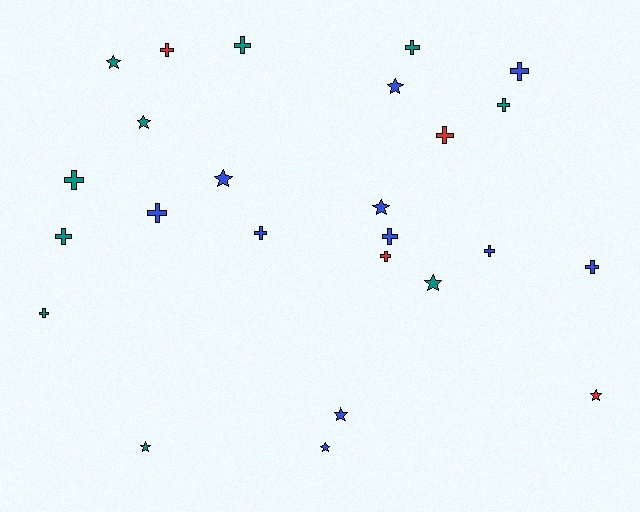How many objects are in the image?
There are 25 objects.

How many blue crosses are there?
There are 6 blue crosses.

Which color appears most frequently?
Blue, with 11 objects.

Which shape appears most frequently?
Cross, with 15 objects.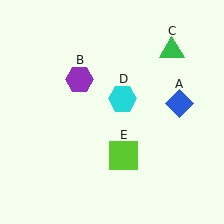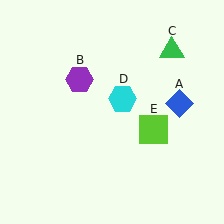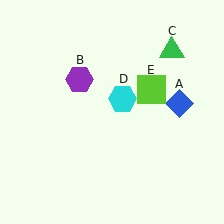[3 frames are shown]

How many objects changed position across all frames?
1 object changed position: lime square (object E).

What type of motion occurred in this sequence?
The lime square (object E) rotated counterclockwise around the center of the scene.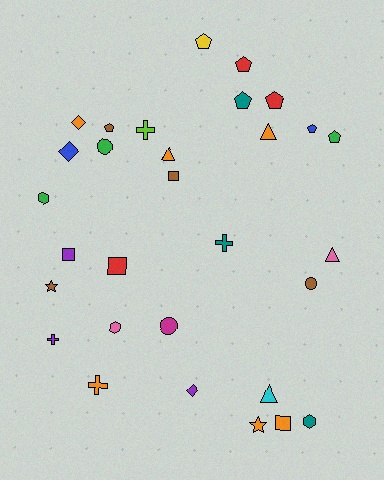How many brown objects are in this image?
There are 4 brown objects.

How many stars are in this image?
There are 2 stars.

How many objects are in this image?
There are 30 objects.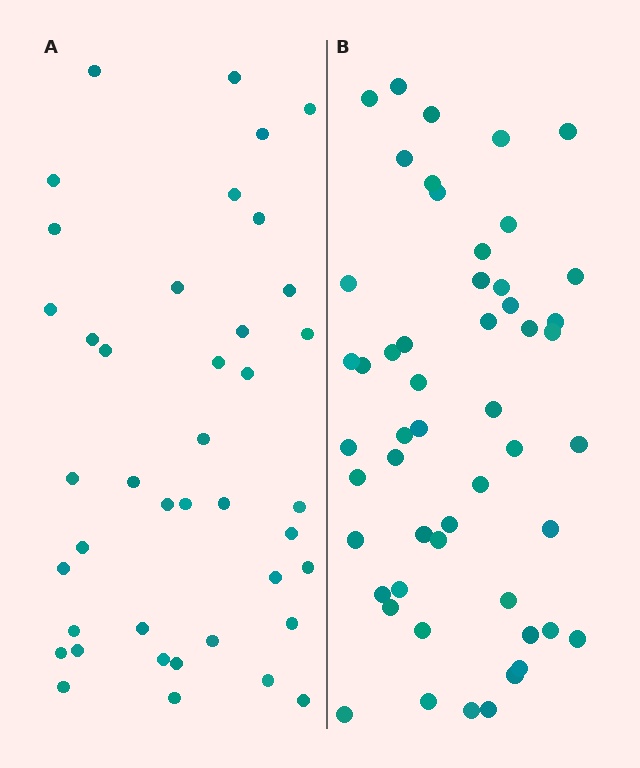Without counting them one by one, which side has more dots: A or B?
Region B (the right region) has more dots.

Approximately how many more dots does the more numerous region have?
Region B has roughly 12 or so more dots than region A.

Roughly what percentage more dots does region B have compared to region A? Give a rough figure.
About 25% more.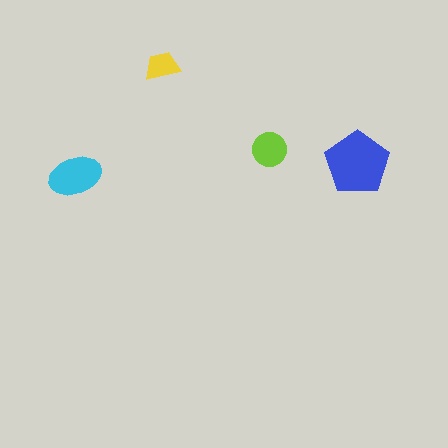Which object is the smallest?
The yellow trapezoid.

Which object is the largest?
The blue pentagon.